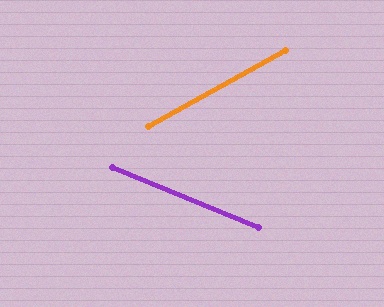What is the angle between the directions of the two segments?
Approximately 51 degrees.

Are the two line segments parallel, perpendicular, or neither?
Neither parallel nor perpendicular — they differ by about 51°.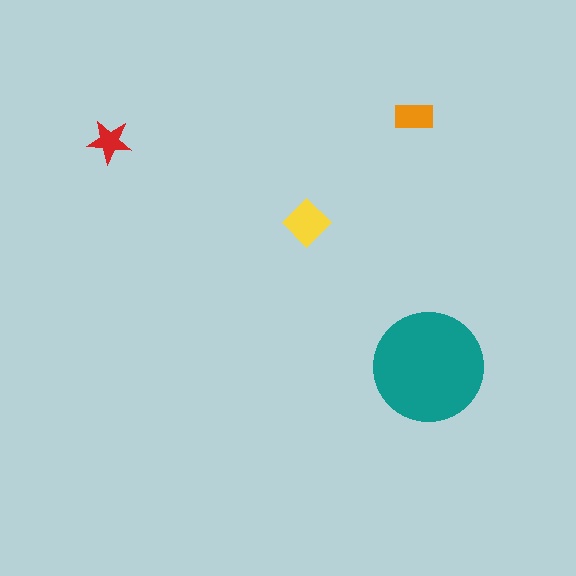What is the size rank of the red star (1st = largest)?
4th.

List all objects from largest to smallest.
The teal circle, the yellow diamond, the orange rectangle, the red star.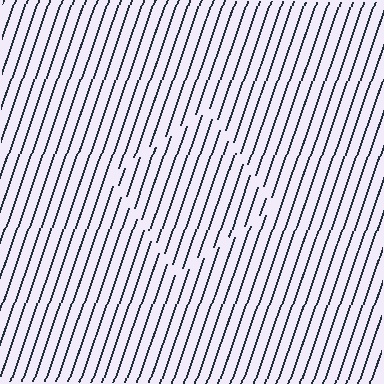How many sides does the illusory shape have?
4 sides — the line-ends trace a square.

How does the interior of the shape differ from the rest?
The interior of the shape contains the same grating, shifted by half a period — the contour is defined by the phase discontinuity where line-ends from the inner and outer gratings abut.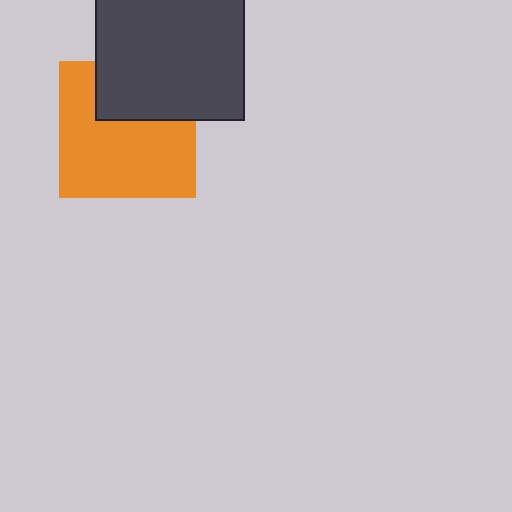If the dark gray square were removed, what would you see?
You would see the complete orange square.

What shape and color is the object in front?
The object in front is a dark gray square.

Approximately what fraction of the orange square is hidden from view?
Roughly 32% of the orange square is hidden behind the dark gray square.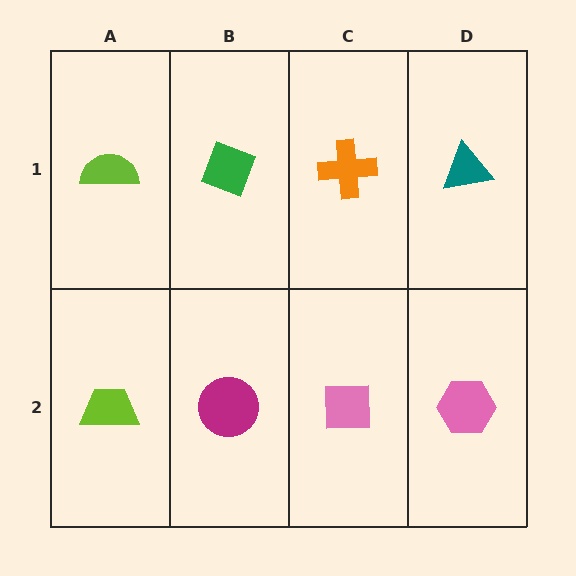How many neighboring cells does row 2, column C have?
3.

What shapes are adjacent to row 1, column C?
A pink square (row 2, column C), a green diamond (row 1, column B), a teal triangle (row 1, column D).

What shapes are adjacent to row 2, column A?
A lime semicircle (row 1, column A), a magenta circle (row 2, column B).